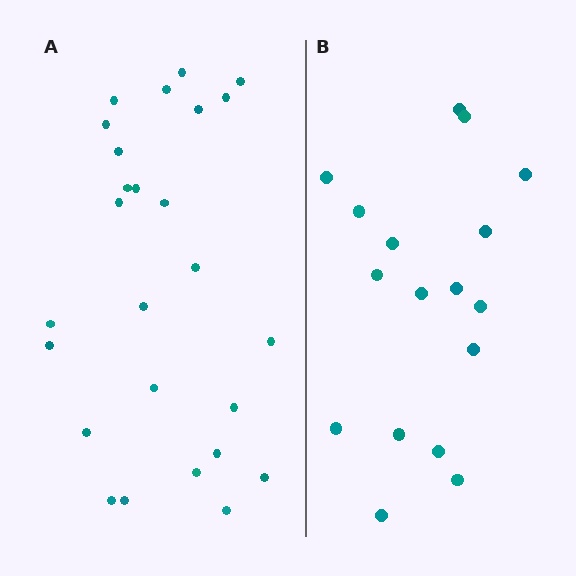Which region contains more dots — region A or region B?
Region A (the left region) has more dots.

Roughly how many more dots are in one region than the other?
Region A has roughly 8 or so more dots than region B.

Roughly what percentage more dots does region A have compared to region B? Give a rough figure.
About 55% more.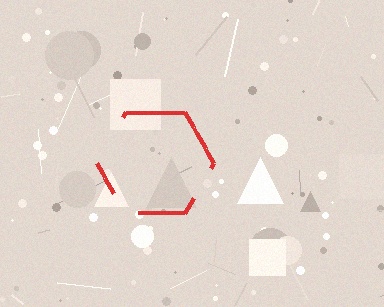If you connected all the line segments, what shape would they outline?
They would outline a hexagon.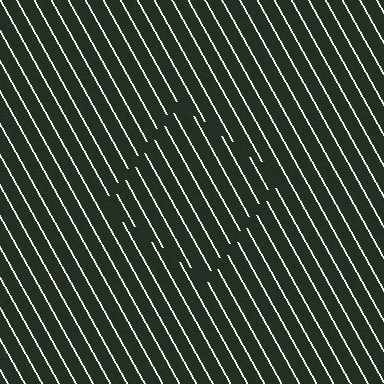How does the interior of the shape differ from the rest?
The interior of the shape contains the same grating, shifted by half a period — the contour is defined by the phase discontinuity where line-ends from the inner and outer gratings abut.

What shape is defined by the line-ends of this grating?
An illusory square. The interior of the shape contains the same grating, shifted by half a period — the contour is defined by the phase discontinuity where line-ends from the inner and outer gratings abut.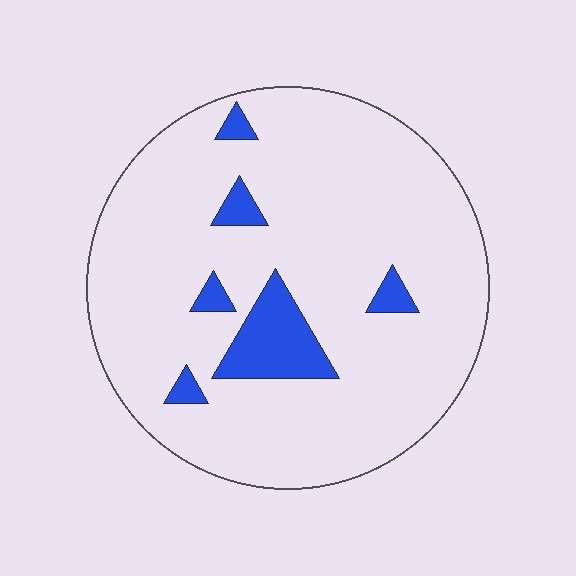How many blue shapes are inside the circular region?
6.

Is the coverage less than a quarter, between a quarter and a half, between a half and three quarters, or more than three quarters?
Less than a quarter.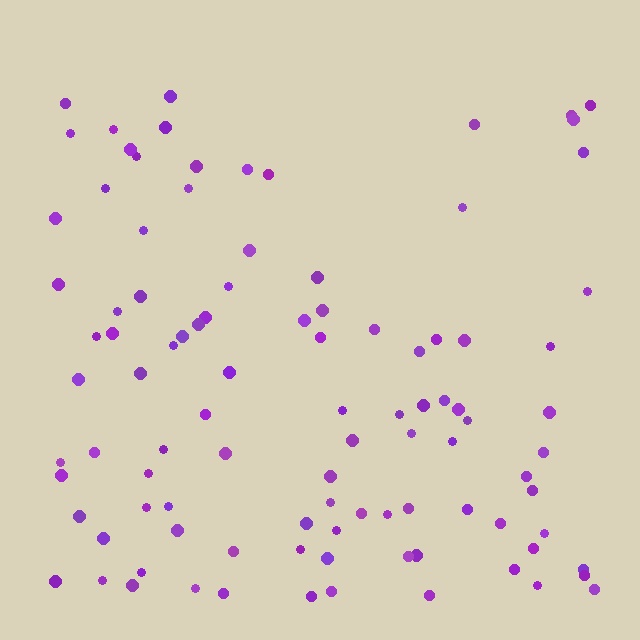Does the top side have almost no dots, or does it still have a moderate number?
Still a moderate number, just noticeably fewer than the bottom.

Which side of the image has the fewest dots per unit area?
The top.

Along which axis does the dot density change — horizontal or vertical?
Vertical.